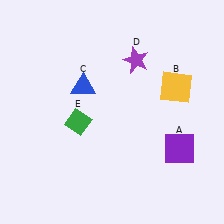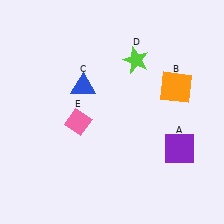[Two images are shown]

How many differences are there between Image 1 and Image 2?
There are 3 differences between the two images.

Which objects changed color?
B changed from yellow to orange. D changed from purple to lime. E changed from green to pink.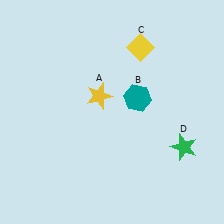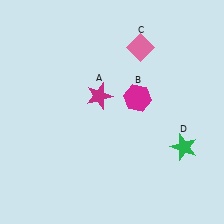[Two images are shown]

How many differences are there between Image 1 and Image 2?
There are 3 differences between the two images.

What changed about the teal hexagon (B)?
In Image 1, B is teal. In Image 2, it changed to magenta.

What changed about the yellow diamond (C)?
In Image 1, C is yellow. In Image 2, it changed to pink.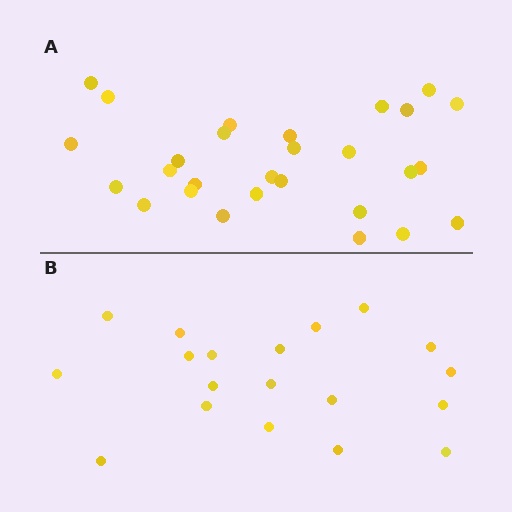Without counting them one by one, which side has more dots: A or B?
Region A (the top region) has more dots.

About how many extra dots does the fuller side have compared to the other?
Region A has roughly 8 or so more dots than region B.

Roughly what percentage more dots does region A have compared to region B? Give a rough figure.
About 45% more.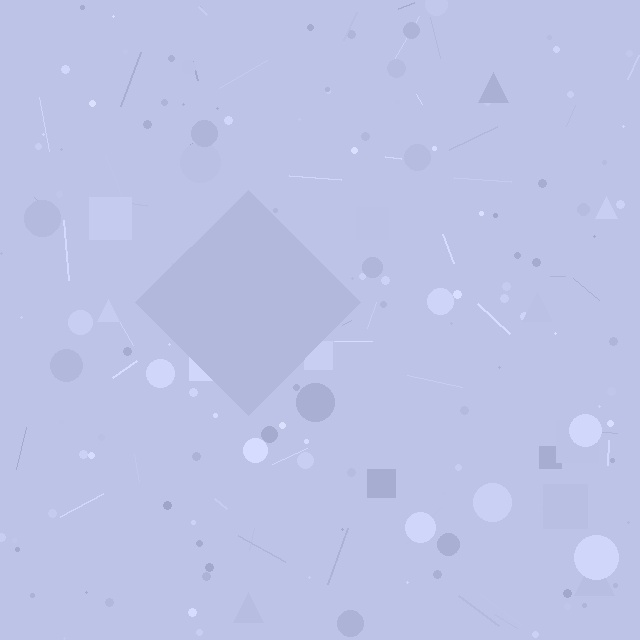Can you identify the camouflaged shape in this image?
The camouflaged shape is a diamond.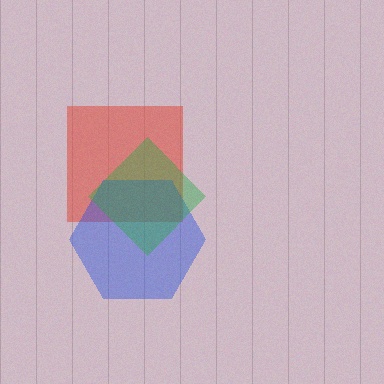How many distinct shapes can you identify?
There are 3 distinct shapes: a red square, a blue hexagon, a green diamond.